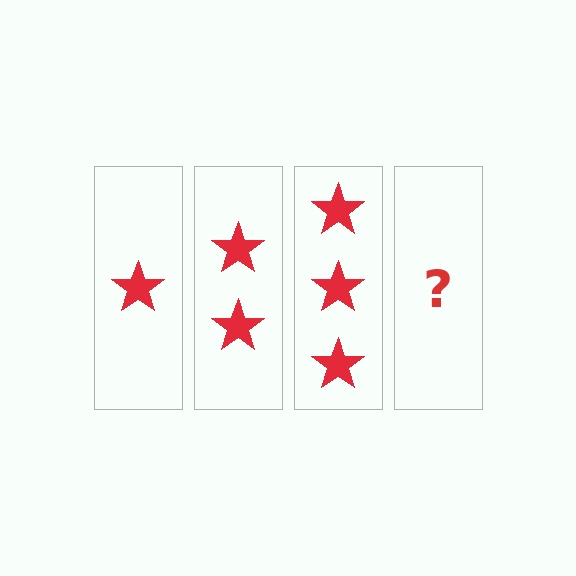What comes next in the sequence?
The next element should be 4 stars.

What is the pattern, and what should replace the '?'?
The pattern is that each step adds one more star. The '?' should be 4 stars.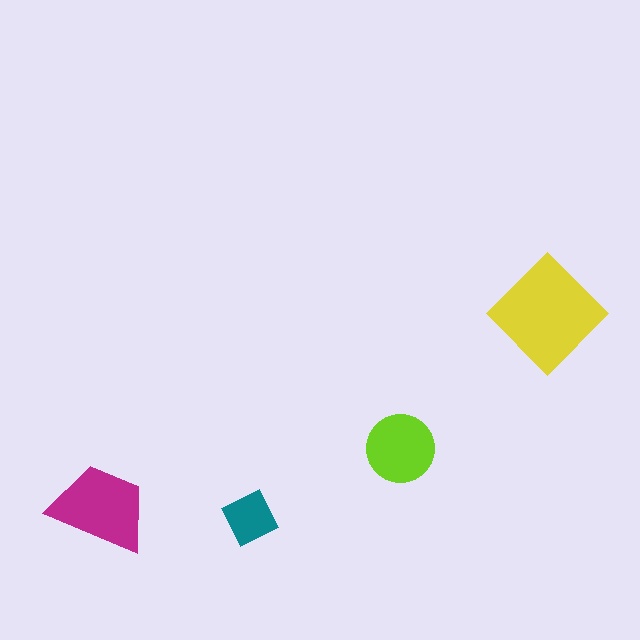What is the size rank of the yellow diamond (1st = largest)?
1st.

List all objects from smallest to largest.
The teal square, the lime circle, the magenta trapezoid, the yellow diamond.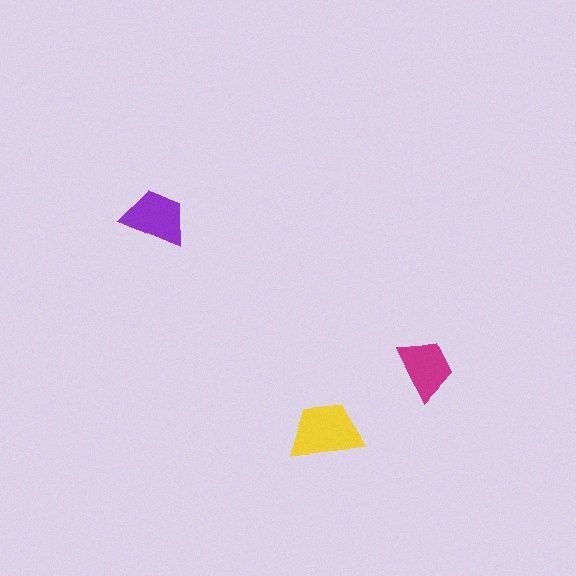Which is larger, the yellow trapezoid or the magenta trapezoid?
The yellow one.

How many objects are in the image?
There are 3 objects in the image.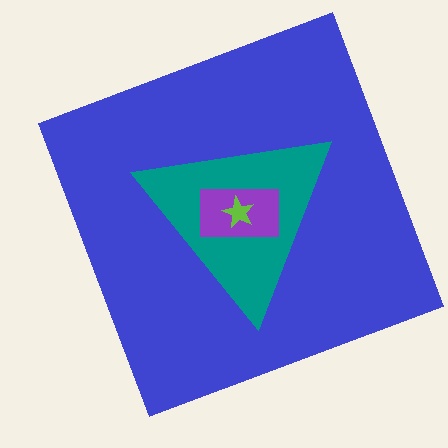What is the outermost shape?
The blue square.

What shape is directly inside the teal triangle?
The purple rectangle.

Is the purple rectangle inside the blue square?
Yes.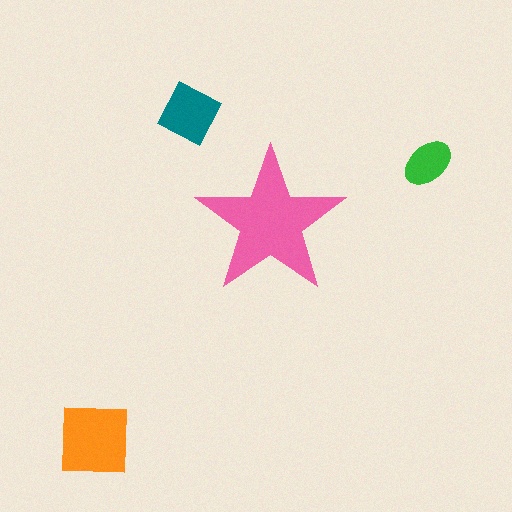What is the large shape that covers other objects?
A pink star.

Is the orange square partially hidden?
No, the orange square is fully visible.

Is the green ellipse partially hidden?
No, the green ellipse is fully visible.